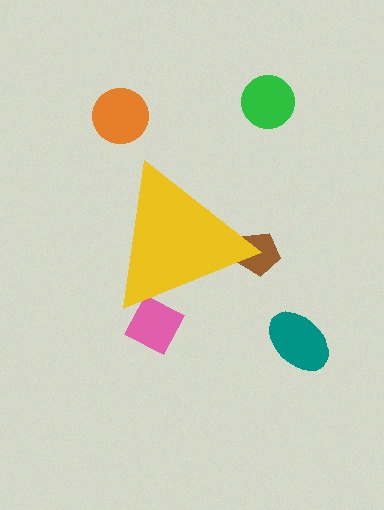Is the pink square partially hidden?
Yes, the pink square is partially hidden behind the yellow triangle.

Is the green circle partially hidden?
No, the green circle is fully visible.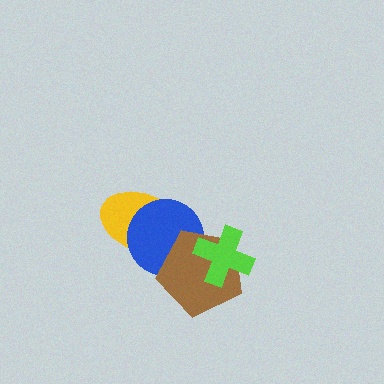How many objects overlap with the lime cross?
2 objects overlap with the lime cross.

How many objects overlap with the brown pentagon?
3 objects overlap with the brown pentagon.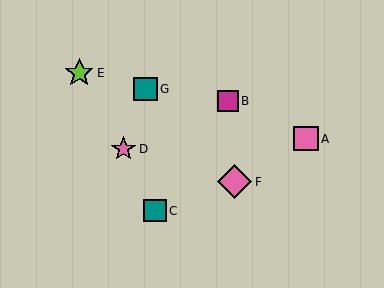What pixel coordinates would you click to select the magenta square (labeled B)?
Click at (228, 101) to select the magenta square B.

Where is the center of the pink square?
The center of the pink square is at (306, 139).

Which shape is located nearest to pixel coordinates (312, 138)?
The pink square (labeled A) at (306, 139) is nearest to that location.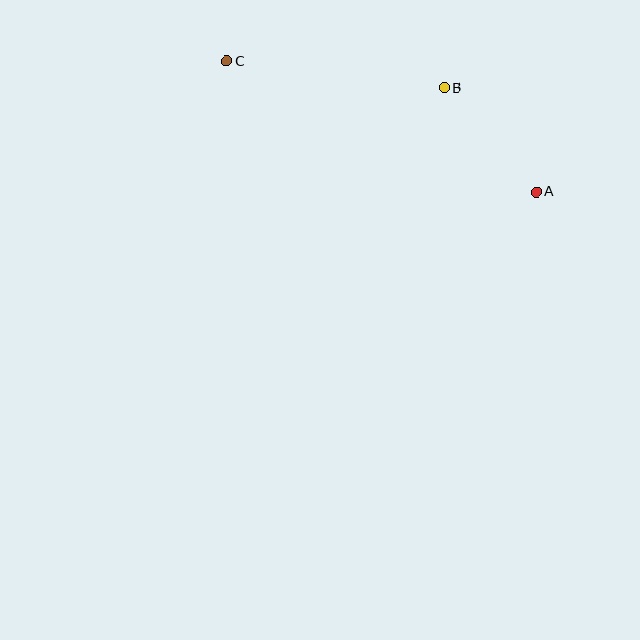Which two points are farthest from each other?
Points A and C are farthest from each other.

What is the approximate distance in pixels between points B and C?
The distance between B and C is approximately 220 pixels.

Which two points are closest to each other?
Points A and B are closest to each other.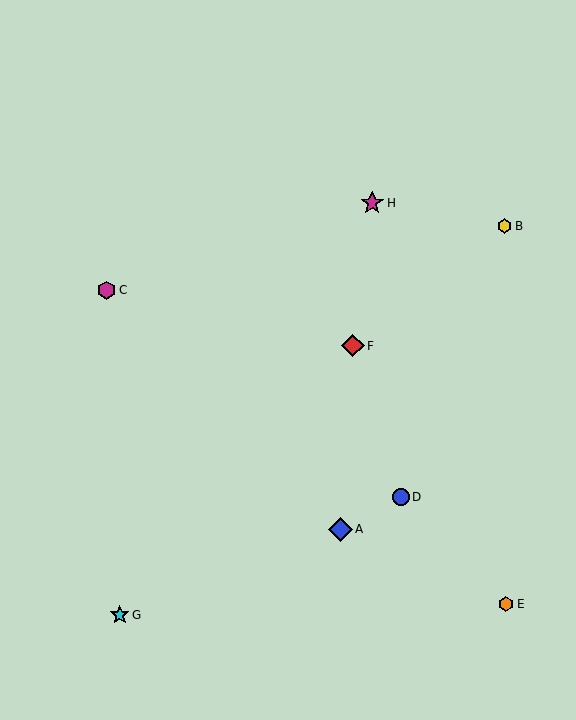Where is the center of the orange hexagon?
The center of the orange hexagon is at (506, 604).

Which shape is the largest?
The blue diamond (labeled A) is the largest.